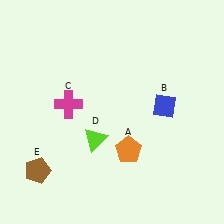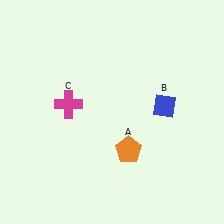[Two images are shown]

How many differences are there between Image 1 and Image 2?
There are 2 differences between the two images.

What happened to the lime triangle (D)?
The lime triangle (D) was removed in Image 2. It was in the bottom-left area of Image 1.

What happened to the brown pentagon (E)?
The brown pentagon (E) was removed in Image 2. It was in the bottom-left area of Image 1.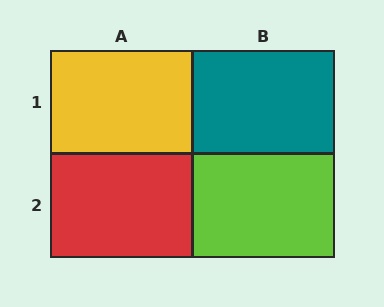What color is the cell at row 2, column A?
Red.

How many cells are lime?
1 cell is lime.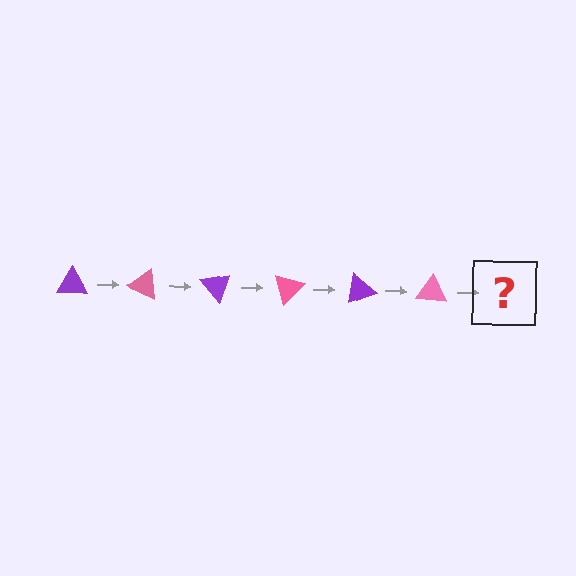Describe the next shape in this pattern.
It should be a purple triangle, rotated 150 degrees from the start.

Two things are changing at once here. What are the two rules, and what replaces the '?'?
The two rules are that it rotates 25 degrees each step and the color cycles through purple and pink. The '?' should be a purple triangle, rotated 150 degrees from the start.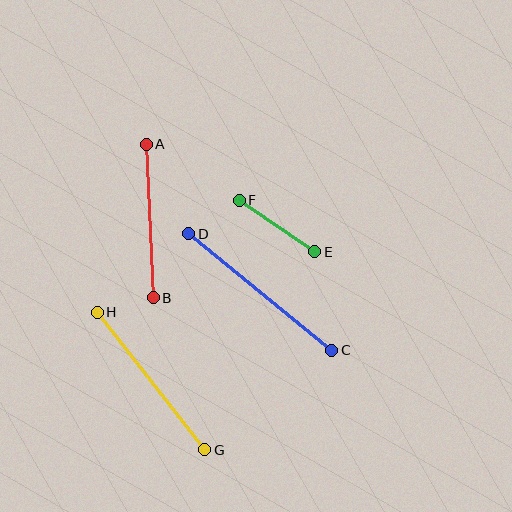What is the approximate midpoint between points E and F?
The midpoint is at approximately (277, 226) pixels.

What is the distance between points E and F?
The distance is approximately 91 pixels.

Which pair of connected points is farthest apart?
Points C and D are farthest apart.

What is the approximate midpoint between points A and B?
The midpoint is at approximately (150, 221) pixels.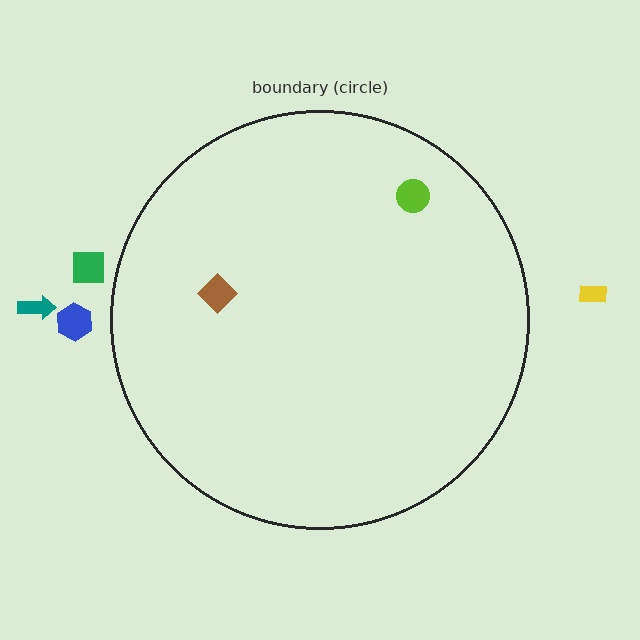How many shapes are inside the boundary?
2 inside, 4 outside.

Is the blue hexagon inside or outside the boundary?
Outside.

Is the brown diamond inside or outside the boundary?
Inside.